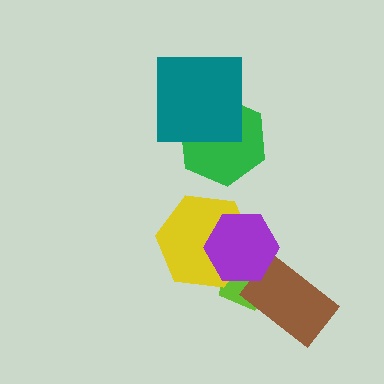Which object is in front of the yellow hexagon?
The purple hexagon is in front of the yellow hexagon.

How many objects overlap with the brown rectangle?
2 objects overlap with the brown rectangle.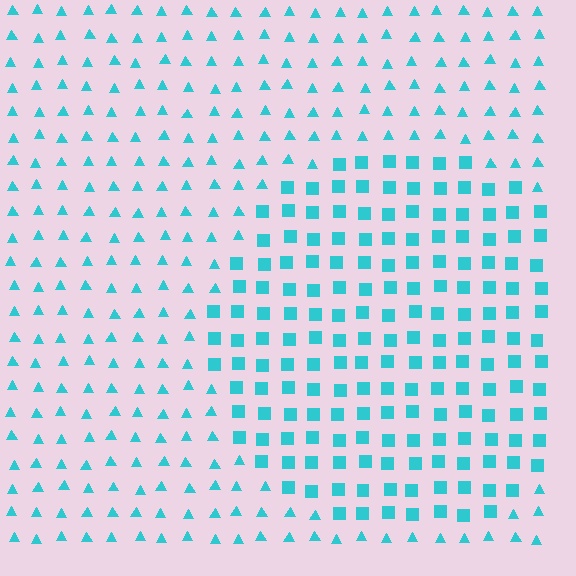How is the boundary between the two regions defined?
The boundary is defined by a change in element shape: squares inside vs. triangles outside. All elements share the same color and spacing.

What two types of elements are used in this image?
The image uses squares inside the circle region and triangles outside it.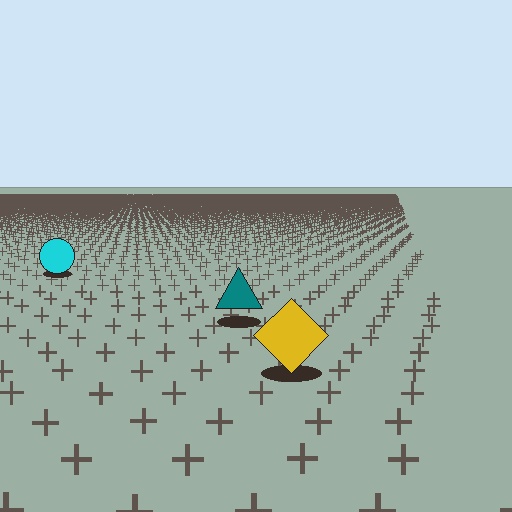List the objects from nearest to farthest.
From nearest to farthest: the yellow diamond, the teal triangle, the cyan circle.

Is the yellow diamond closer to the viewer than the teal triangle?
Yes. The yellow diamond is closer — you can tell from the texture gradient: the ground texture is coarser near it.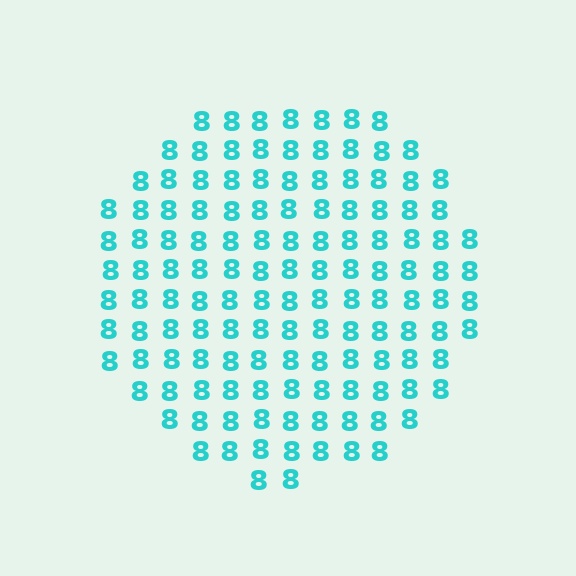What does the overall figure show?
The overall figure shows a circle.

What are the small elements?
The small elements are digit 8's.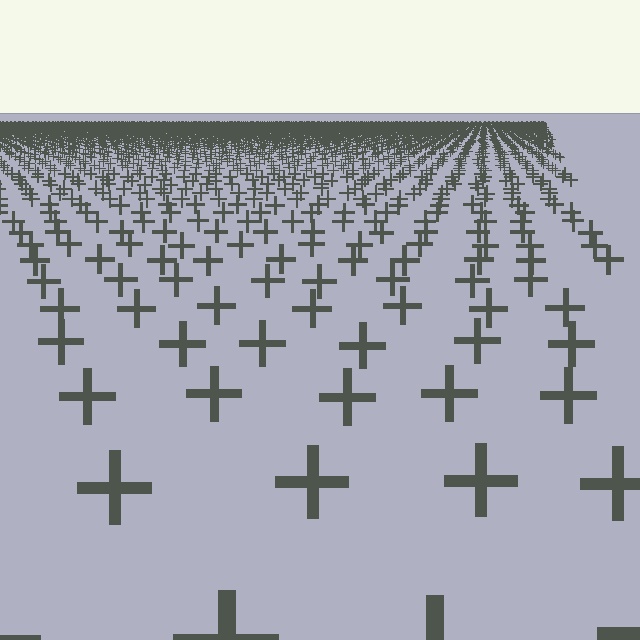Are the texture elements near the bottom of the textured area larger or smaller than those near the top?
Larger. Near the bottom, elements are closer to the viewer and appear at a bigger on-screen size.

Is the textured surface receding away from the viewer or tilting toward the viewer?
The surface is receding away from the viewer. Texture elements get smaller and denser toward the top.